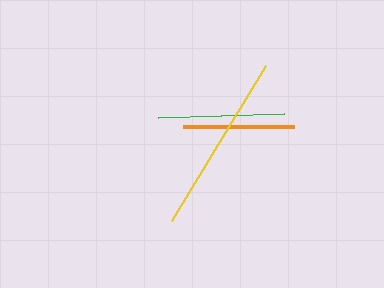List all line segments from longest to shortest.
From longest to shortest: yellow, green, orange.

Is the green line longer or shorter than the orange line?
The green line is longer than the orange line.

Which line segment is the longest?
The yellow line is the longest at approximately 182 pixels.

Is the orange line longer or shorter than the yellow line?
The yellow line is longer than the orange line.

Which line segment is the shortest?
The orange line is the shortest at approximately 111 pixels.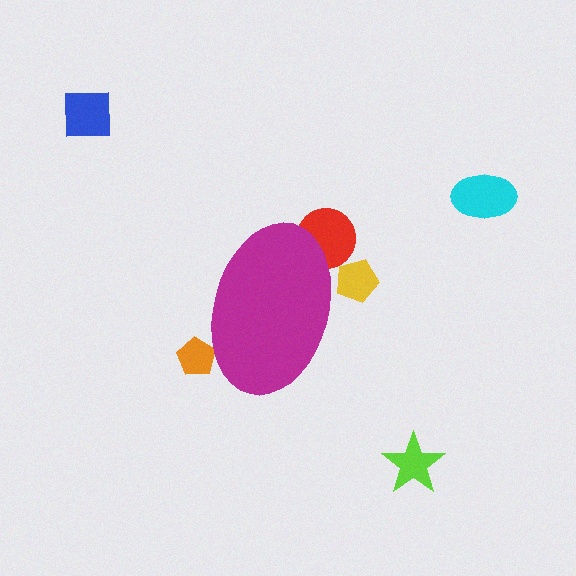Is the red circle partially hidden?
Yes, the red circle is partially hidden behind the magenta ellipse.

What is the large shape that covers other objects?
A magenta ellipse.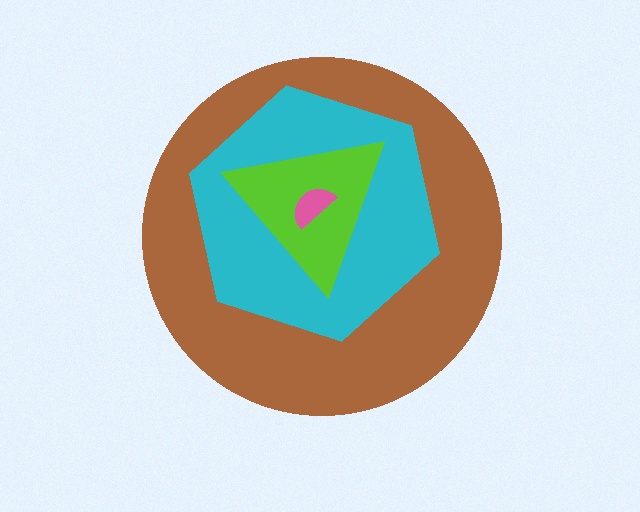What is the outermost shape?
The brown circle.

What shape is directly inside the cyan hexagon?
The lime triangle.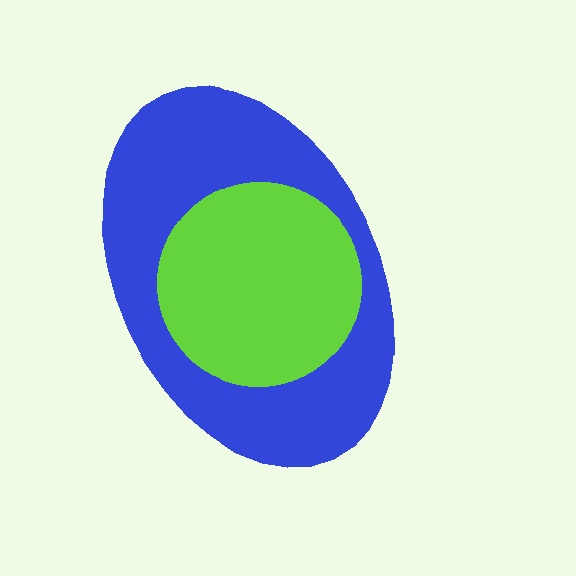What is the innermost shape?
The lime circle.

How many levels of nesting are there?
2.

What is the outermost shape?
The blue ellipse.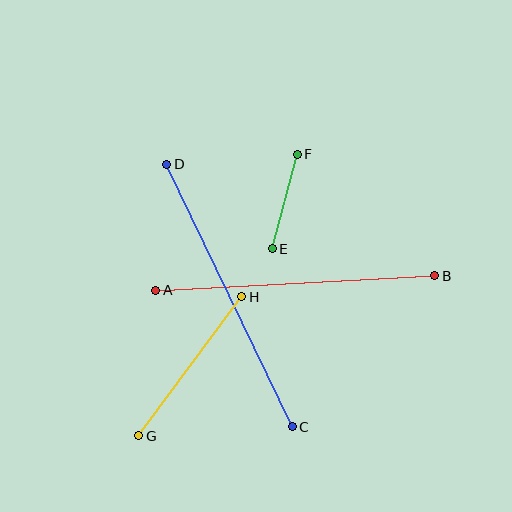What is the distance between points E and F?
The distance is approximately 98 pixels.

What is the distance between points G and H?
The distance is approximately 173 pixels.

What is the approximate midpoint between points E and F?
The midpoint is at approximately (285, 201) pixels.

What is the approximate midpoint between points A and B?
The midpoint is at approximately (295, 283) pixels.